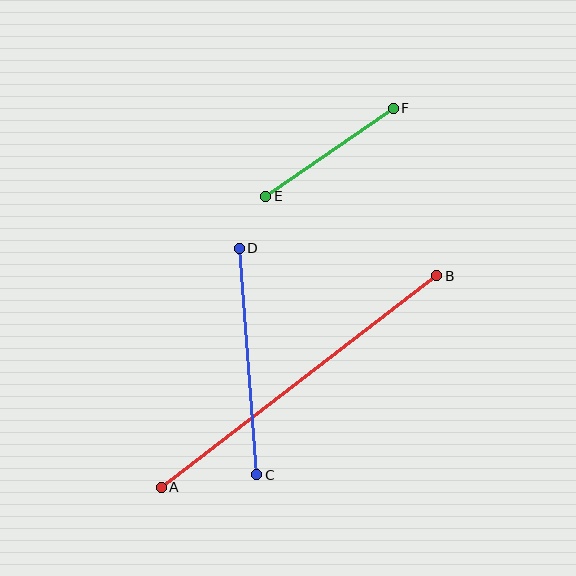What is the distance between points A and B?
The distance is approximately 347 pixels.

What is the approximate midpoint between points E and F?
The midpoint is at approximately (330, 152) pixels.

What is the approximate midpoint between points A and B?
The midpoint is at approximately (299, 382) pixels.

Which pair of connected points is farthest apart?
Points A and B are farthest apart.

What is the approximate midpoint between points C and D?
The midpoint is at approximately (248, 361) pixels.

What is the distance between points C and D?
The distance is approximately 227 pixels.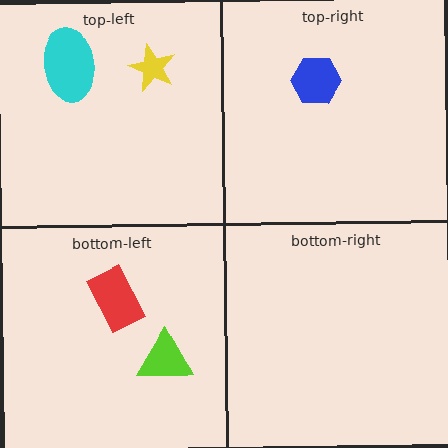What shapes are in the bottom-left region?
The lime triangle, the red rectangle.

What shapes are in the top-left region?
The cyan ellipse, the yellow star.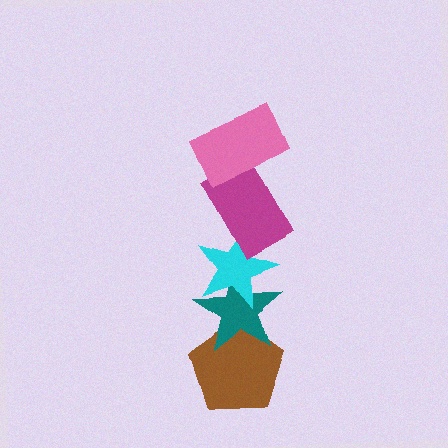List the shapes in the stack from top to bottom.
From top to bottom: the pink rectangle, the magenta rectangle, the cyan star, the teal star, the brown pentagon.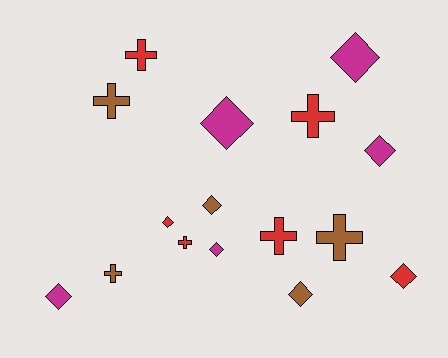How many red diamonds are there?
There are 2 red diamonds.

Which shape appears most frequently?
Diamond, with 9 objects.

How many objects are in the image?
There are 16 objects.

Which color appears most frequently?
Red, with 6 objects.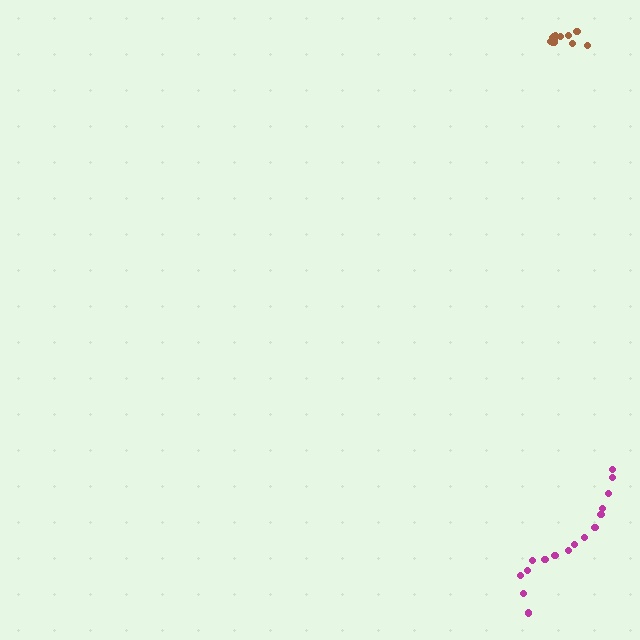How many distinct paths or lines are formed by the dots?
There are 2 distinct paths.